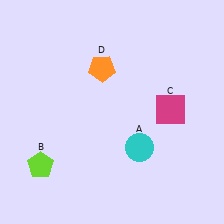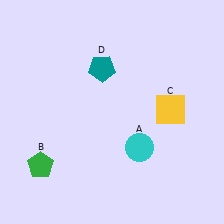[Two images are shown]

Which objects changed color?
B changed from lime to green. C changed from magenta to yellow. D changed from orange to teal.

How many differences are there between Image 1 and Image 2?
There are 3 differences between the two images.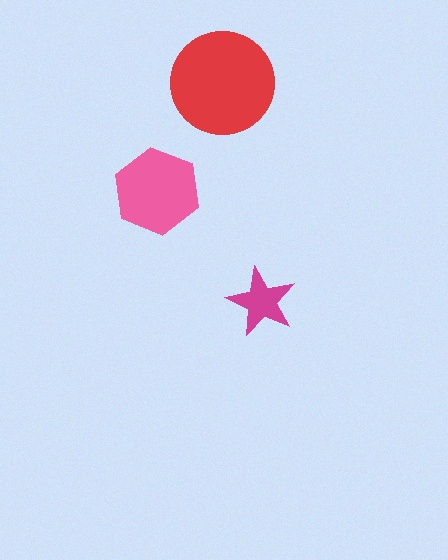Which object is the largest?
The red circle.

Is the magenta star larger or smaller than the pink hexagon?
Smaller.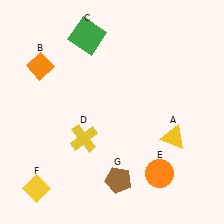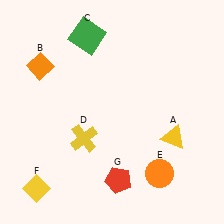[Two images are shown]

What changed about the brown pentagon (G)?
In Image 1, G is brown. In Image 2, it changed to red.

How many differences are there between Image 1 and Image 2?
There is 1 difference between the two images.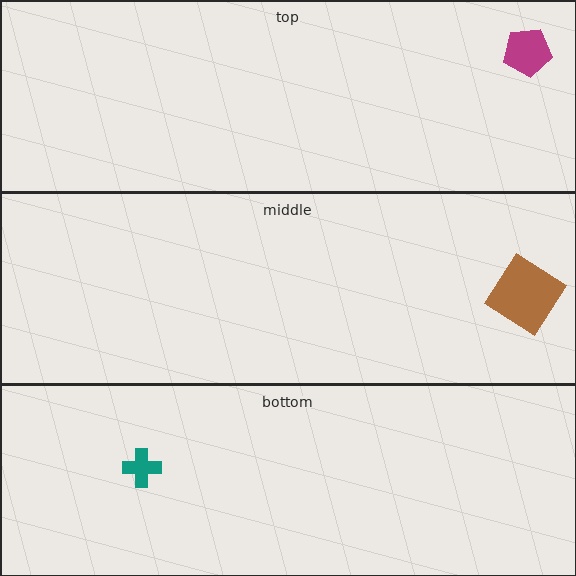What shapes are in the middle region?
The brown diamond.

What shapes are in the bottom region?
The teal cross.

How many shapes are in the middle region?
1.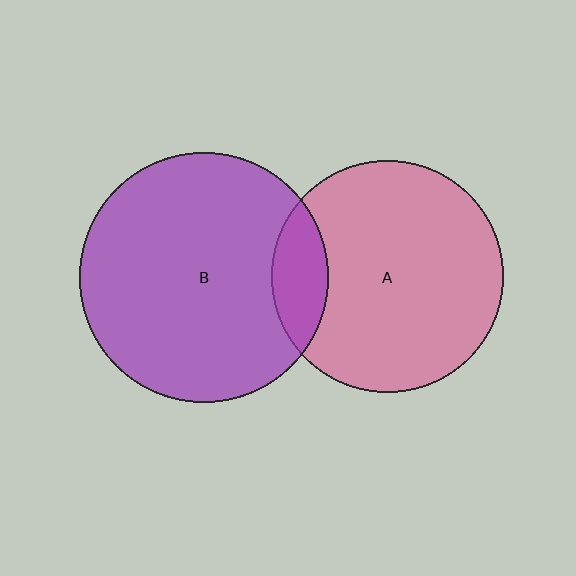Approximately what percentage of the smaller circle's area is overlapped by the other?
Approximately 15%.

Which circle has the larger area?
Circle B (purple).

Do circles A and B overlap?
Yes.